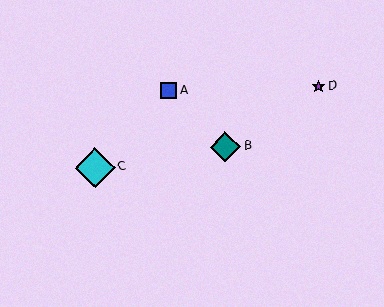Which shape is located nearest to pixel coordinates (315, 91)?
The purple star (labeled D) at (319, 87) is nearest to that location.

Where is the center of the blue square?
The center of the blue square is at (169, 91).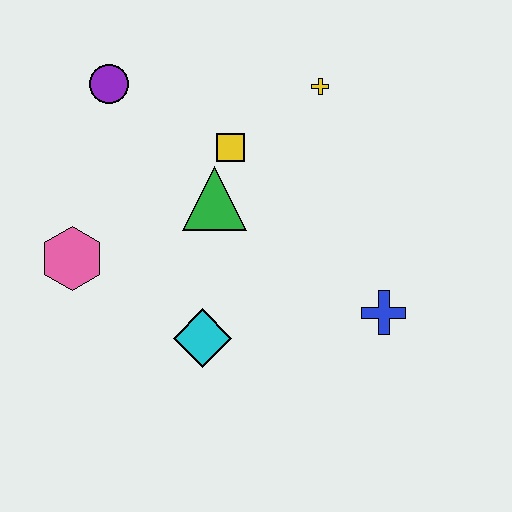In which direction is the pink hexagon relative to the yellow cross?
The pink hexagon is to the left of the yellow cross.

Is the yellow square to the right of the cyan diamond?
Yes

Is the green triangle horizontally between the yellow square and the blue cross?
No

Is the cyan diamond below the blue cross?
Yes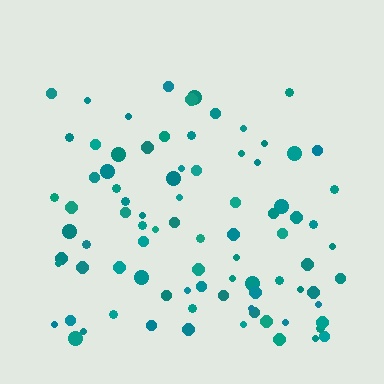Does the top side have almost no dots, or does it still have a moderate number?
Still a moderate number, just noticeably fewer than the bottom.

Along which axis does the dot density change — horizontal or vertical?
Vertical.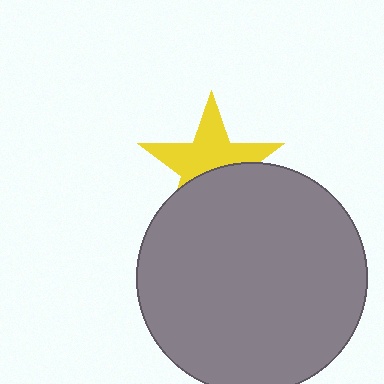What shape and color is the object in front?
The object in front is a gray circle.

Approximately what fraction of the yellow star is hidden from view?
Roughly 43% of the yellow star is hidden behind the gray circle.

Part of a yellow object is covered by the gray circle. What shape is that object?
It is a star.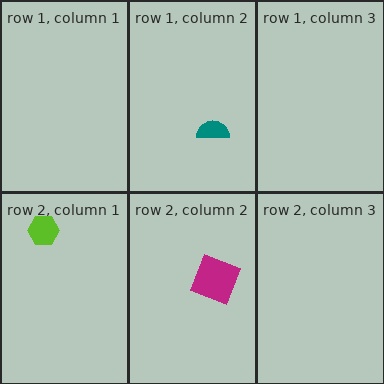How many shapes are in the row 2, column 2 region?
1.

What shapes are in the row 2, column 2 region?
The magenta square.